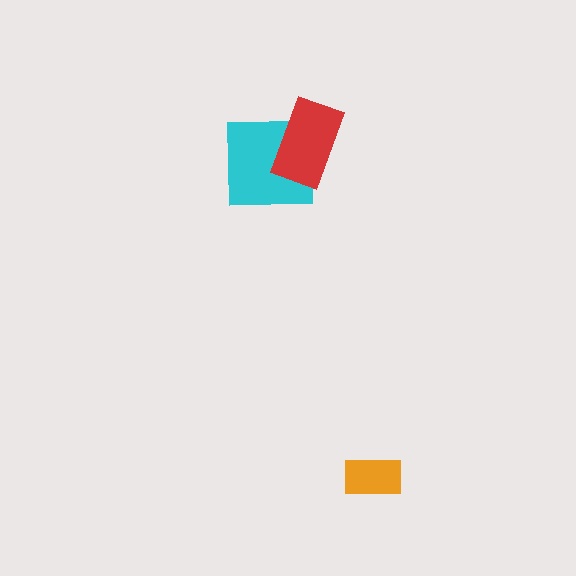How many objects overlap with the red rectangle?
1 object overlaps with the red rectangle.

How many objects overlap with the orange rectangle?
0 objects overlap with the orange rectangle.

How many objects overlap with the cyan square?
1 object overlaps with the cyan square.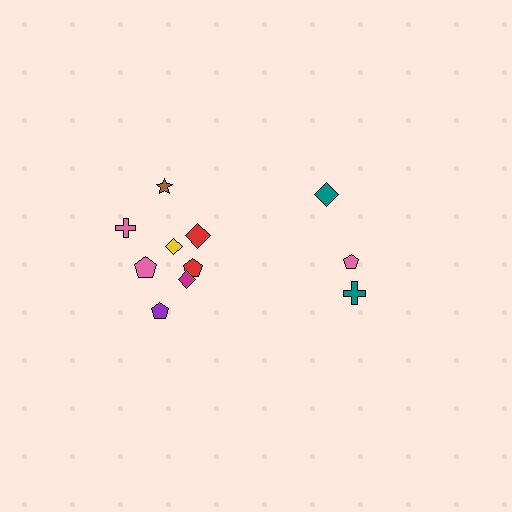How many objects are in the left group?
There are 8 objects.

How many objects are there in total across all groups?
There are 11 objects.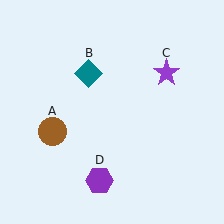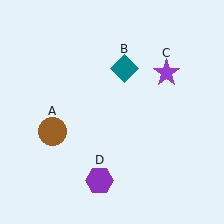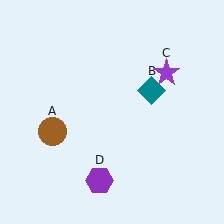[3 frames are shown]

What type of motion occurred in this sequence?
The teal diamond (object B) rotated clockwise around the center of the scene.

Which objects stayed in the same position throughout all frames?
Brown circle (object A) and purple star (object C) and purple hexagon (object D) remained stationary.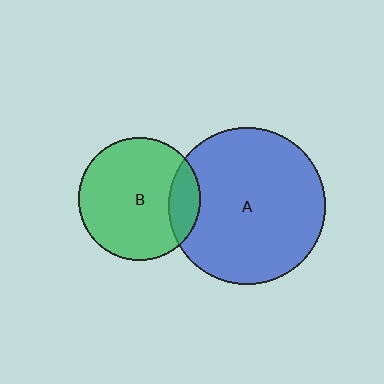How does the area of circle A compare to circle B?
Approximately 1.6 times.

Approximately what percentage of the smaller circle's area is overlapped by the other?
Approximately 15%.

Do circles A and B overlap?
Yes.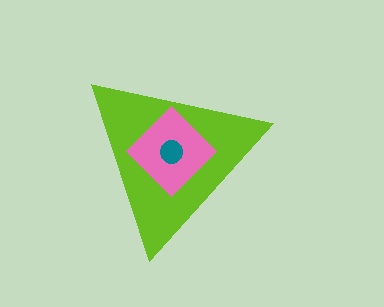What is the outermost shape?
The lime triangle.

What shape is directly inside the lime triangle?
The pink diamond.